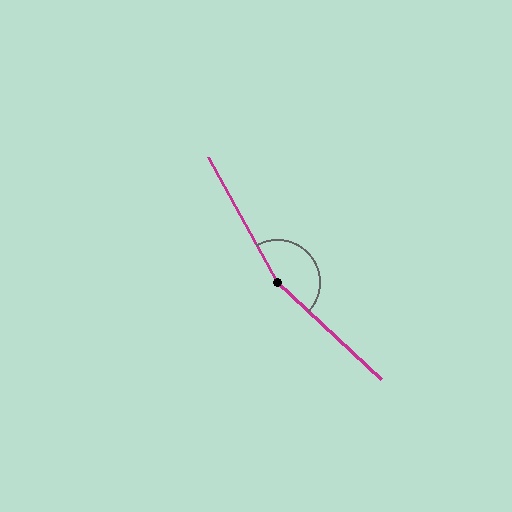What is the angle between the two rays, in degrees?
Approximately 162 degrees.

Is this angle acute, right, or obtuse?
It is obtuse.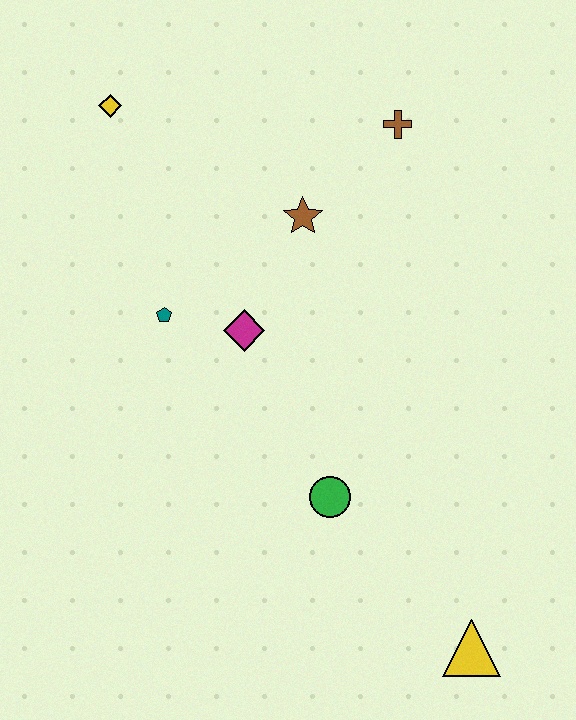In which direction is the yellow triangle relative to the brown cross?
The yellow triangle is below the brown cross.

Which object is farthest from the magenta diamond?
The yellow triangle is farthest from the magenta diamond.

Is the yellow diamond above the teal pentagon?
Yes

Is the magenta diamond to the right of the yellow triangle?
No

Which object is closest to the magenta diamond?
The teal pentagon is closest to the magenta diamond.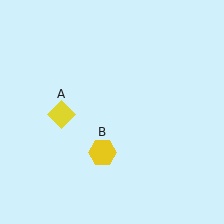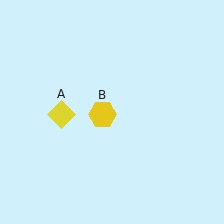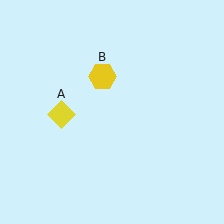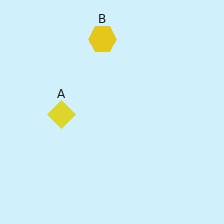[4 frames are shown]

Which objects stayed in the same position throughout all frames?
Yellow diamond (object A) remained stationary.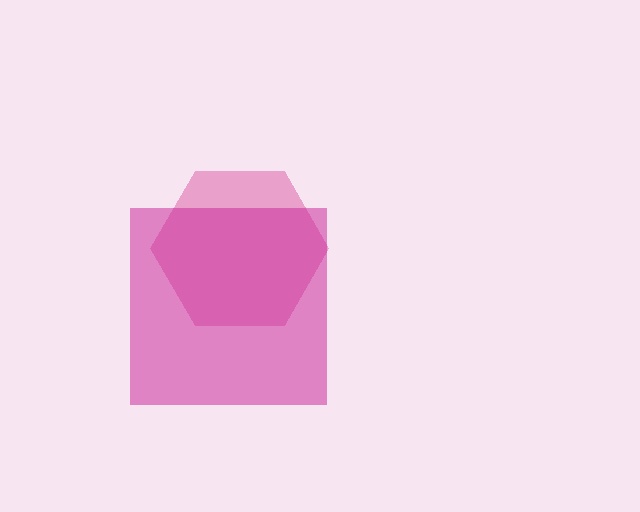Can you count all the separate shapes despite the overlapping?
Yes, there are 2 separate shapes.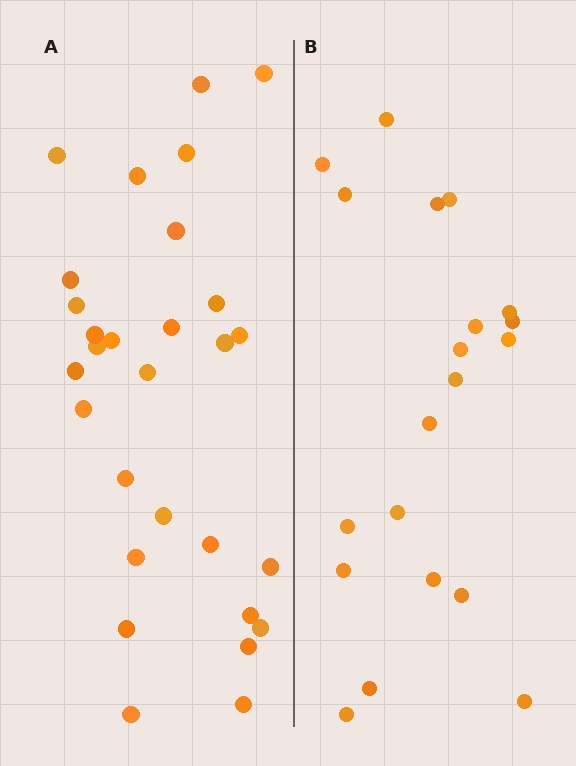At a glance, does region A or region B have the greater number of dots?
Region A (the left region) has more dots.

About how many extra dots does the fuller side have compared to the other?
Region A has roughly 8 or so more dots than region B.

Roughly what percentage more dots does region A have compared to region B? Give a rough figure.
About 45% more.